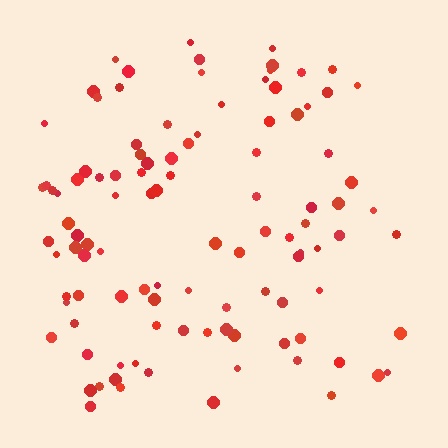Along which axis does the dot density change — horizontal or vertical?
Horizontal.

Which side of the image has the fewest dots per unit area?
The right.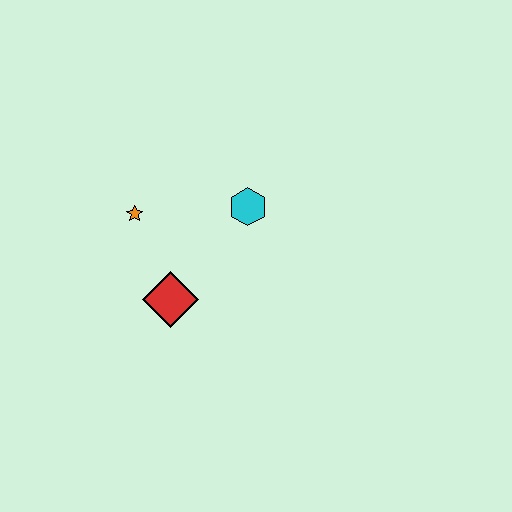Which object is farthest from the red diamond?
The cyan hexagon is farthest from the red diamond.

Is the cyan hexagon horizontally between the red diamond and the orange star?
No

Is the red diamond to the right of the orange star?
Yes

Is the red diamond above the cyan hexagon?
No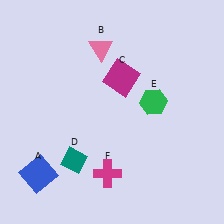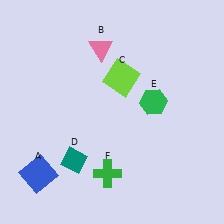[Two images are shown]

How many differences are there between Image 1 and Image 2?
There are 2 differences between the two images.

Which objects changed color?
C changed from magenta to lime. F changed from magenta to green.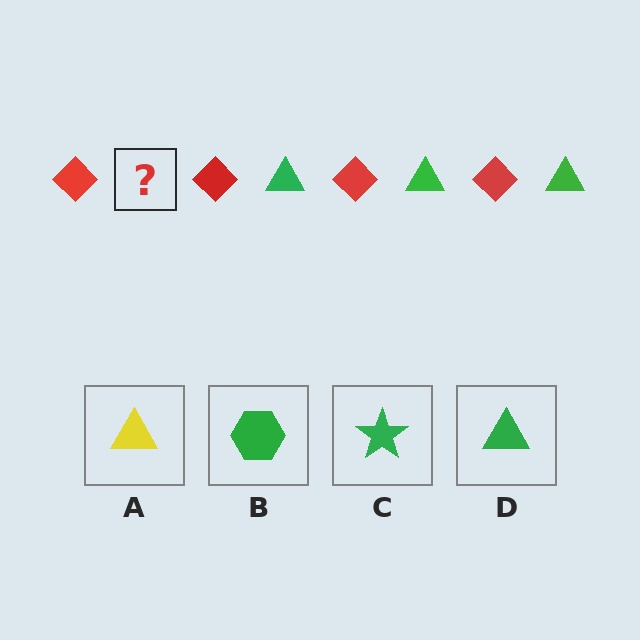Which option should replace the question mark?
Option D.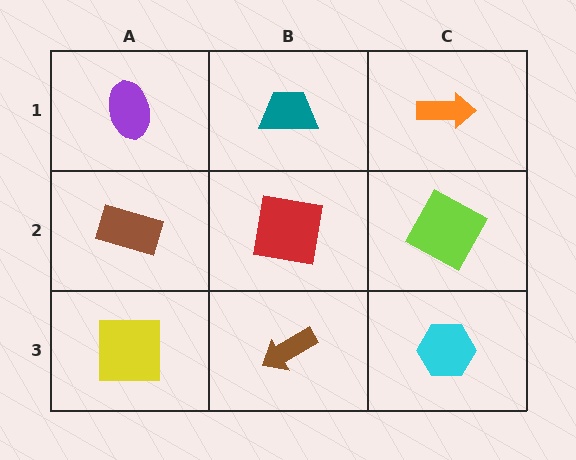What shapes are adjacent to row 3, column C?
A lime square (row 2, column C), a brown arrow (row 3, column B).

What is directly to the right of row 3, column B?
A cyan hexagon.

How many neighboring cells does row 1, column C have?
2.